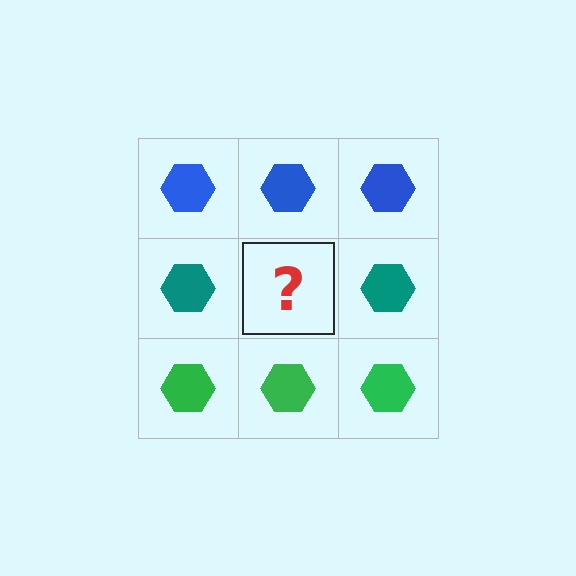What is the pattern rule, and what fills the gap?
The rule is that each row has a consistent color. The gap should be filled with a teal hexagon.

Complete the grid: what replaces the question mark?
The question mark should be replaced with a teal hexagon.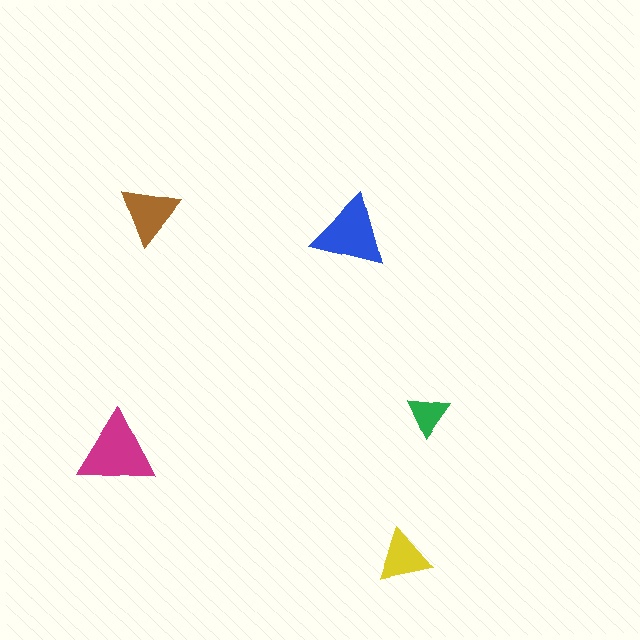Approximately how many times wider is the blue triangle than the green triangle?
About 1.5 times wider.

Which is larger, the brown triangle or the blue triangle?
The blue one.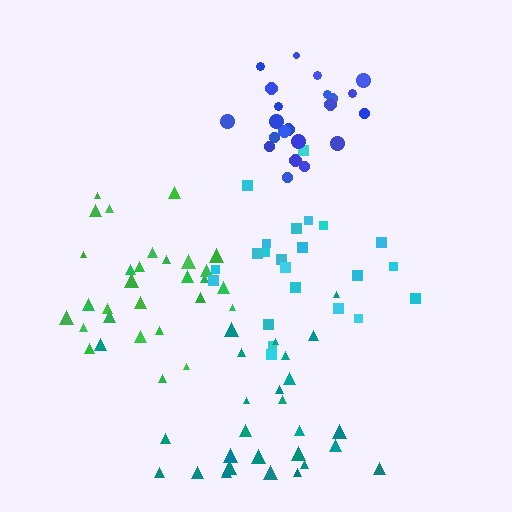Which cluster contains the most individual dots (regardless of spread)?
Green (29).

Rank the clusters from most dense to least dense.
blue, cyan, green, teal.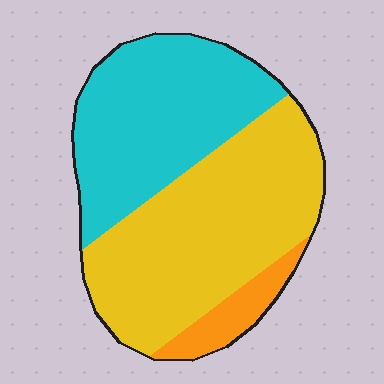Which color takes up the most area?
Yellow, at roughly 50%.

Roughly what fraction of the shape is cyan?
Cyan covers roughly 40% of the shape.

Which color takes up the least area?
Orange, at roughly 10%.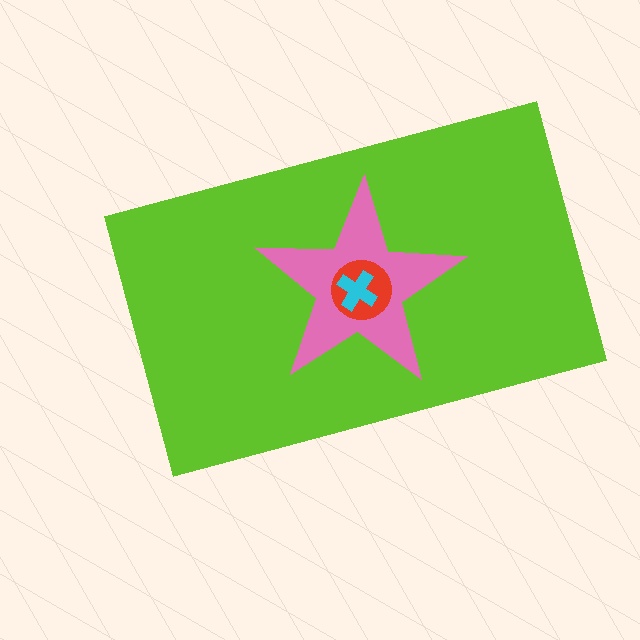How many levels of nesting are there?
4.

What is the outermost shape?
The lime rectangle.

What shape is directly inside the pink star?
The red circle.